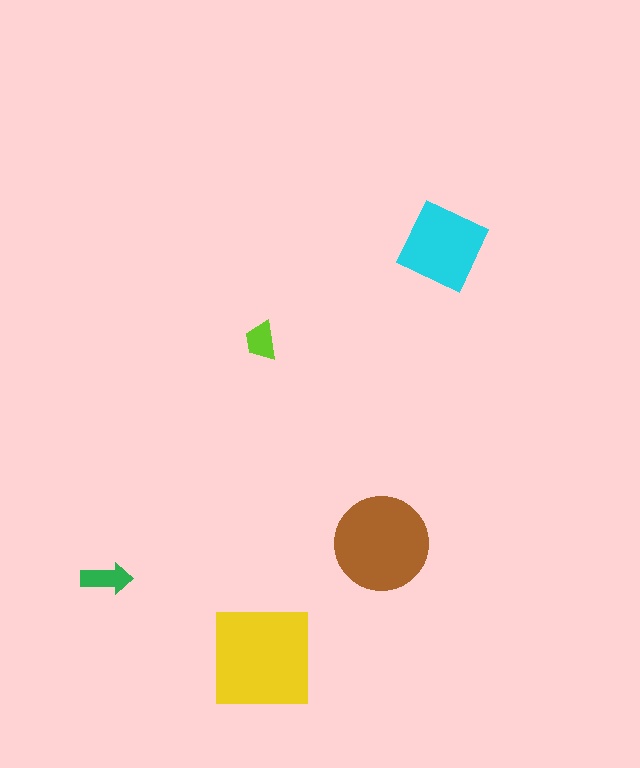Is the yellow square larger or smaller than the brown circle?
Larger.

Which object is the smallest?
The lime trapezoid.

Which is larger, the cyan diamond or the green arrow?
The cyan diamond.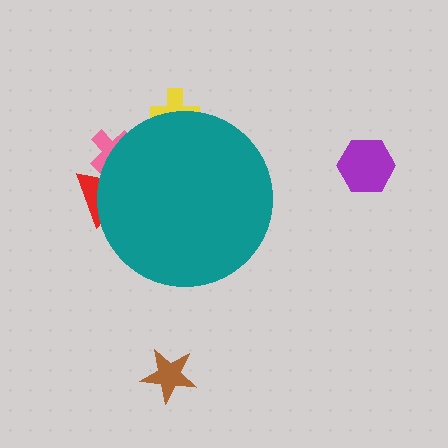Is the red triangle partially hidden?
Yes, the red triangle is partially hidden behind the teal circle.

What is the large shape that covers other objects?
A teal circle.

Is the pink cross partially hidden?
Yes, the pink cross is partially hidden behind the teal circle.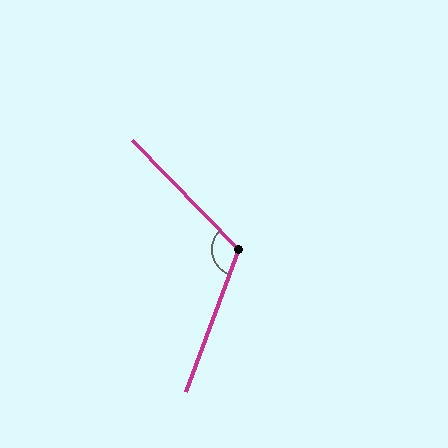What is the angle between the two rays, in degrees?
Approximately 116 degrees.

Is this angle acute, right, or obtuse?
It is obtuse.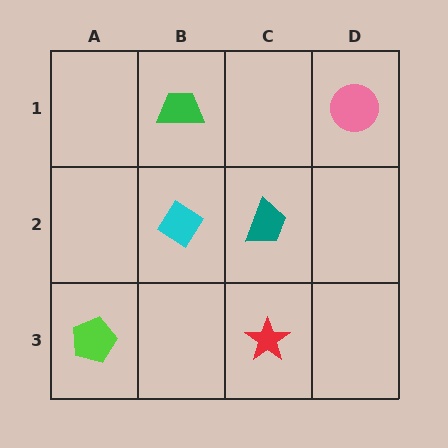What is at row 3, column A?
A lime pentagon.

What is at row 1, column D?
A pink circle.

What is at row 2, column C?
A teal trapezoid.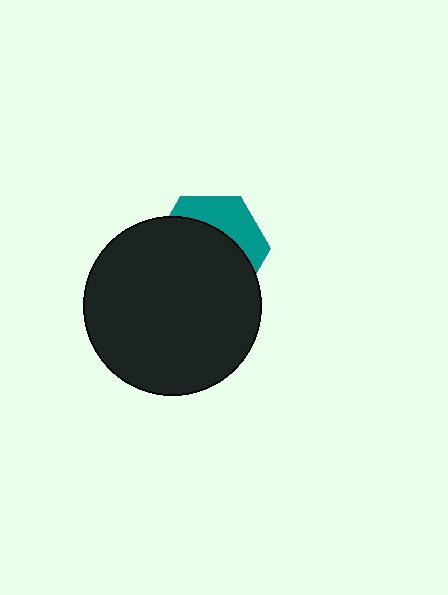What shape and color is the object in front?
The object in front is a black circle.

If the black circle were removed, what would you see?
You would see the complete teal hexagon.